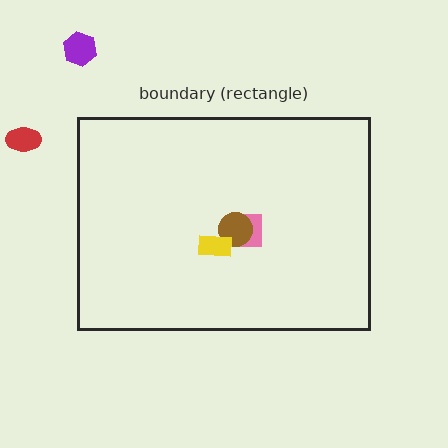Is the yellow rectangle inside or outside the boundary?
Inside.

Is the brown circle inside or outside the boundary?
Inside.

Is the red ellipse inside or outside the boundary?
Outside.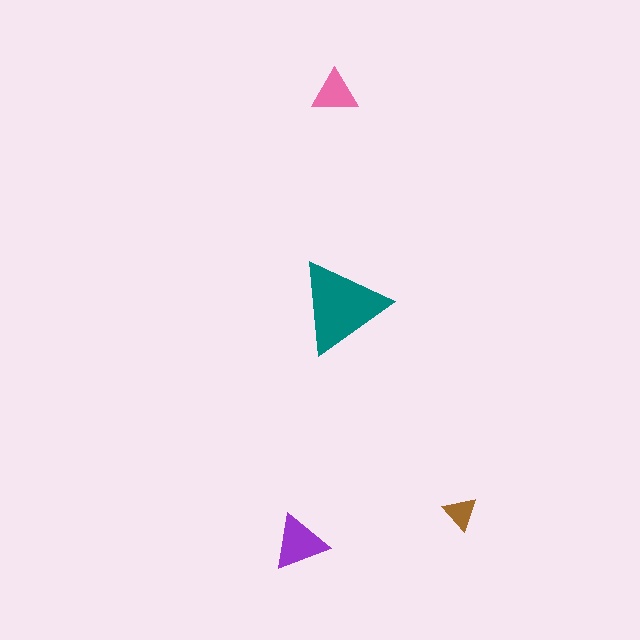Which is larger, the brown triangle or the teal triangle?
The teal one.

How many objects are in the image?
There are 4 objects in the image.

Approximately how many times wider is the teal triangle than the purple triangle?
About 1.5 times wider.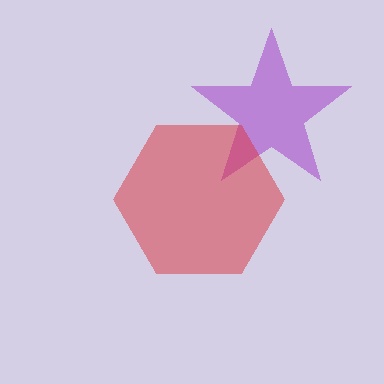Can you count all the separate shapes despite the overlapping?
Yes, there are 2 separate shapes.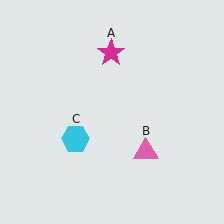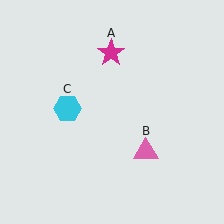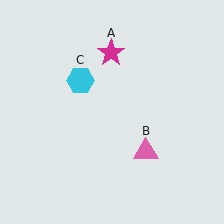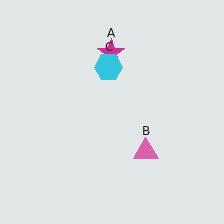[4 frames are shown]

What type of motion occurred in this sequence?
The cyan hexagon (object C) rotated clockwise around the center of the scene.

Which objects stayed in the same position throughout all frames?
Magenta star (object A) and pink triangle (object B) remained stationary.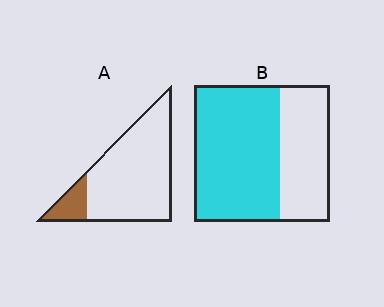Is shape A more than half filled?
No.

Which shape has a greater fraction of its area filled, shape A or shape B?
Shape B.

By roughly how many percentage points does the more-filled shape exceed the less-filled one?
By roughly 50 percentage points (B over A).